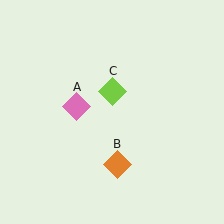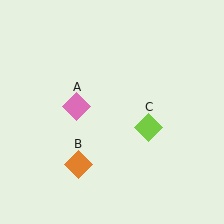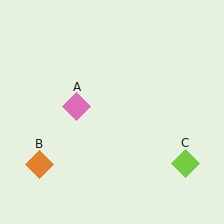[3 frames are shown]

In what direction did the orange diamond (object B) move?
The orange diamond (object B) moved left.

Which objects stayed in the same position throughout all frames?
Pink diamond (object A) remained stationary.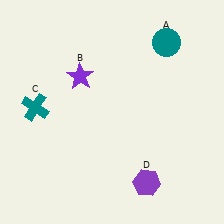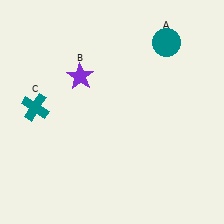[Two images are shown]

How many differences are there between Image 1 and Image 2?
There is 1 difference between the two images.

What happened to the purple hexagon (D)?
The purple hexagon (D) was removed in Image 2. It was in the bottom-right area of Image 1.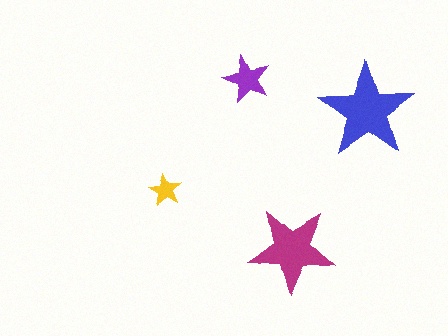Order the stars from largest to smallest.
the blue one, the magenta one, the purple one, the yellow one.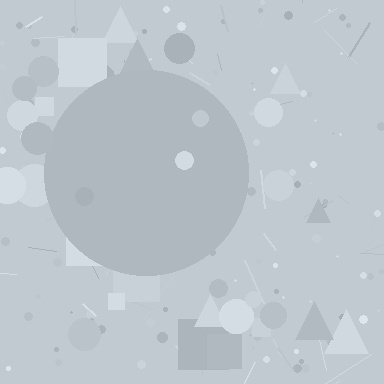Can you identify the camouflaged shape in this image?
The camouflaged shape is a circle.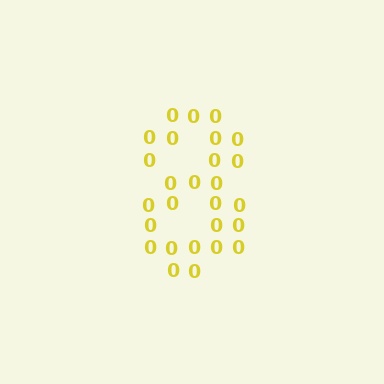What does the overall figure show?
The overall figure shows the digit 8.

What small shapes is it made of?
It is made of small digit 0's.